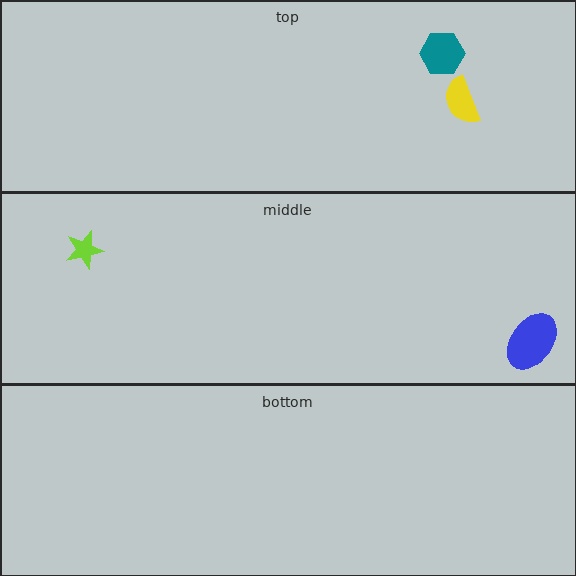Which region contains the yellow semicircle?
The top region.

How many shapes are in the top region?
2.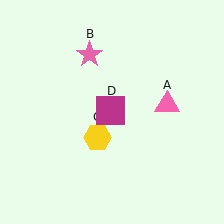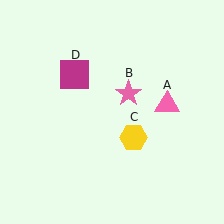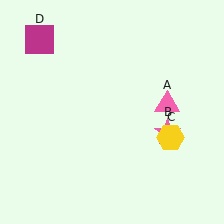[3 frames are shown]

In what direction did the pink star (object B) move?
The pink star (object B) moved down and to the right.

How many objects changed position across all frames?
3 objects changed position: pink star (object B), yellow hexagon (object C), magenta square (object D).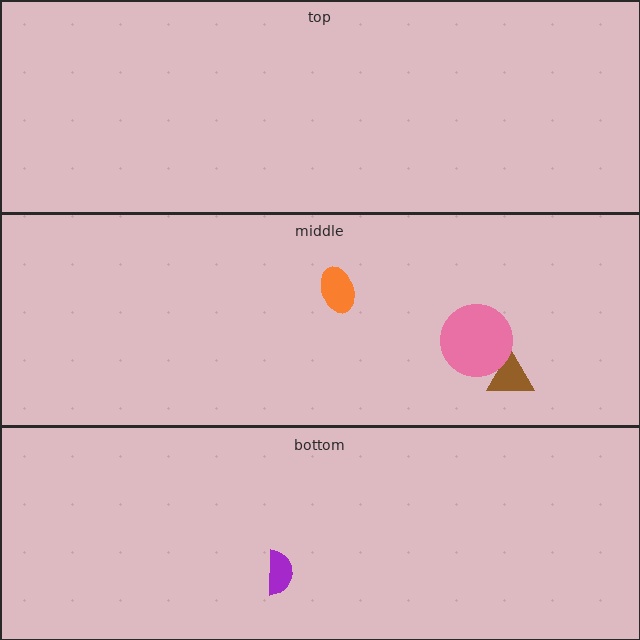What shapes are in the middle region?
The brown triangle, the pink circle, the orange ellipse.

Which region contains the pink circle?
The middle region.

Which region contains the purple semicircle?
The bottom region.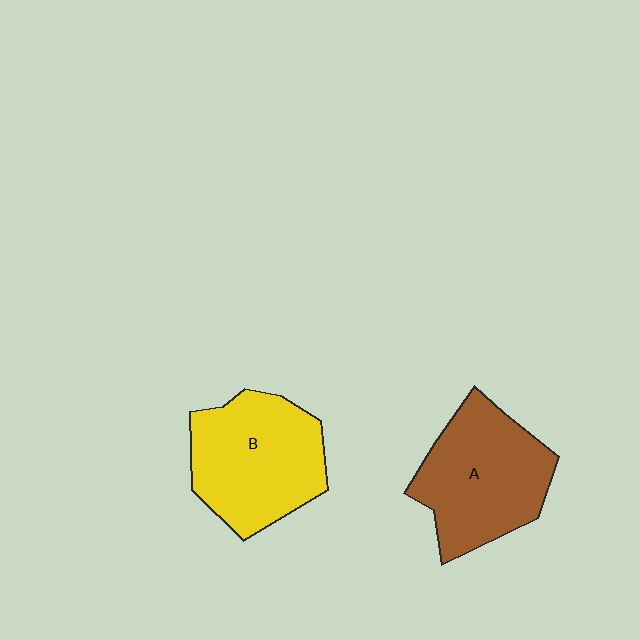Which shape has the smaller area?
Shape A (brown).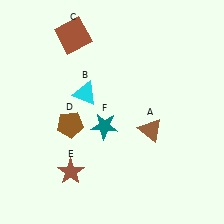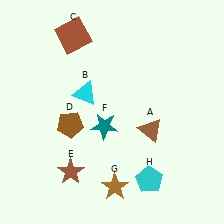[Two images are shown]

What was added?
A brown star (G), a cyan pentagon (H) were added in Image 2.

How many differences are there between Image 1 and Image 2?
There are 2 differences between the two images.